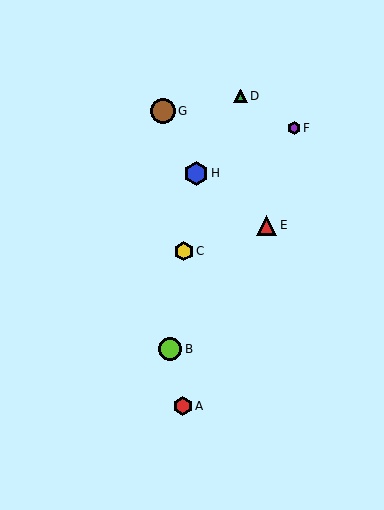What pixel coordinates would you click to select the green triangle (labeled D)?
Click at (240, 96) to select the green triangle D.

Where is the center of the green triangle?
The center of the green triangle is at (240, 96).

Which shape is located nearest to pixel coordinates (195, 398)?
The red hexagon (labeled A) at (183, 406) is nearest to that location.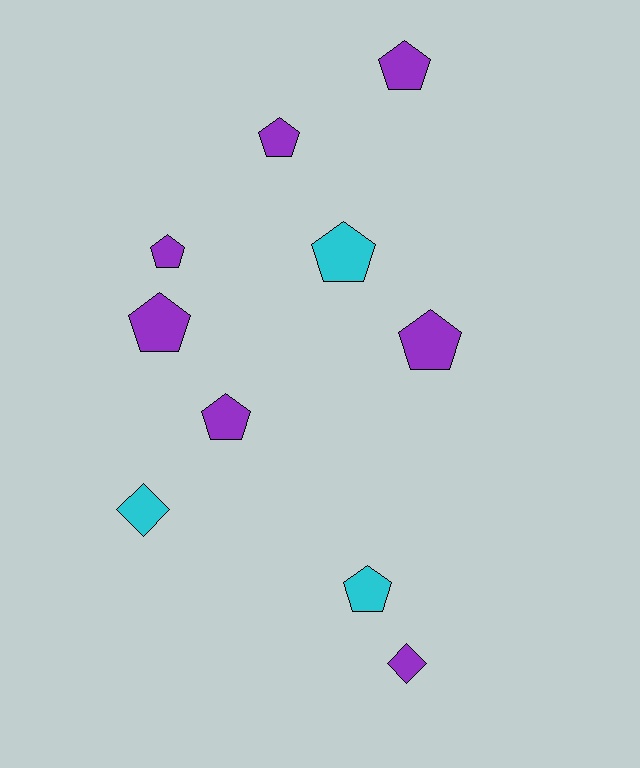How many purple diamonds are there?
There is 1 purple diamond.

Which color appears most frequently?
Purple, with 7 objects.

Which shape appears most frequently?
Pentagon, with 8 objects.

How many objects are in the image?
There are 10 objects.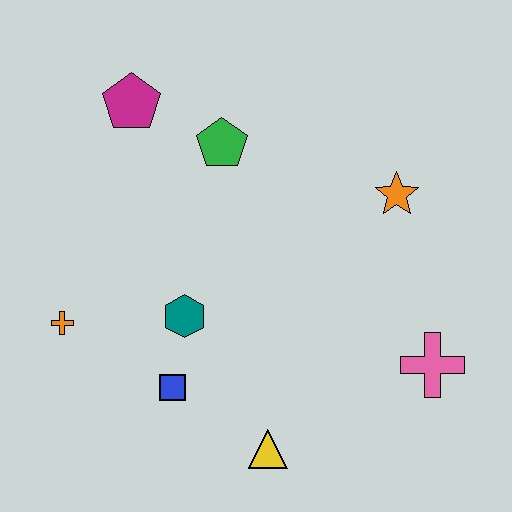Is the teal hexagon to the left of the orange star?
Yes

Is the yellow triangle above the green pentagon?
No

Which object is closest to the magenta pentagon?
The green pentagon is closest to the magenta pentagon.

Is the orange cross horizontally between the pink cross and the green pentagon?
No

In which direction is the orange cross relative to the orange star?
The orange cross is to the left of the orange star.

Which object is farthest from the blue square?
The orange star is farthest from the blue square.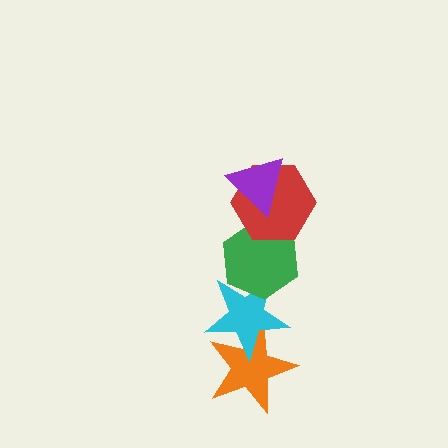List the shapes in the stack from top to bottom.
From top to bottom: the purple triangle, the red hexagon, the green hexagon, the cyan star, the orange star.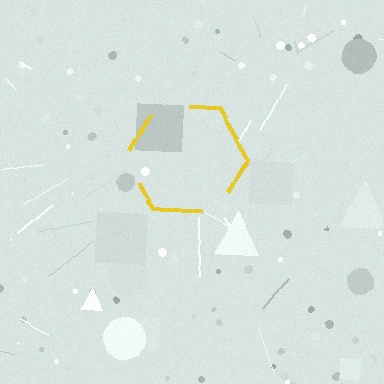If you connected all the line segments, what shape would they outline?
They would outline a hexagon.